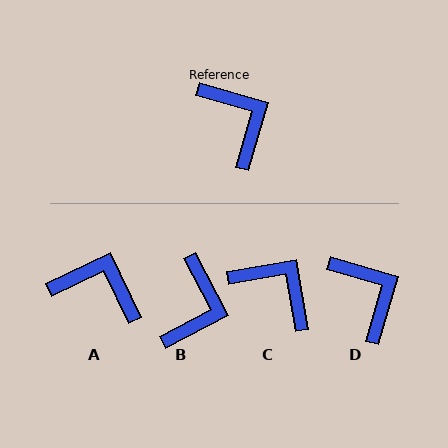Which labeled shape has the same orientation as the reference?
D.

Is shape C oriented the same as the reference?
No, it is off by about 26 degrees.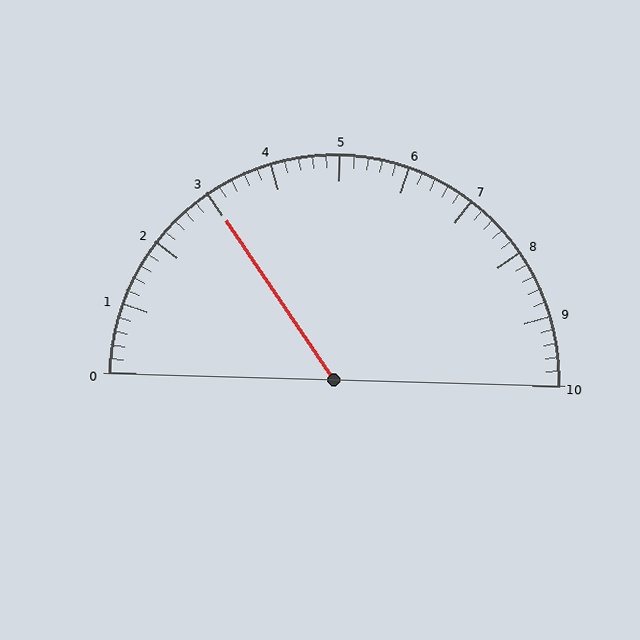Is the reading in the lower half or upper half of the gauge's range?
The reading is in the lower half of the range (0 to 10).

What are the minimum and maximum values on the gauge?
The gauge ranges from 0 to 10.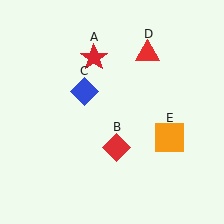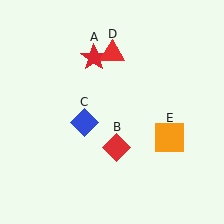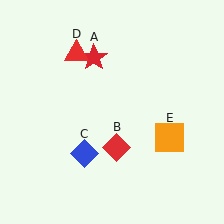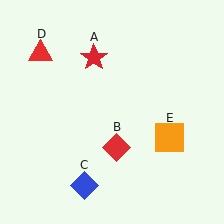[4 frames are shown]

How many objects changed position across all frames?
2 objects changed position: blue diamond (object C), red triangle (object D).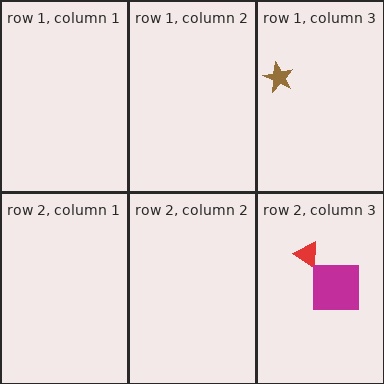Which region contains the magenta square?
The row 2, column 3 region.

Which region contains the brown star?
The row 1, column 3 region.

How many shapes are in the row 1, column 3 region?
1.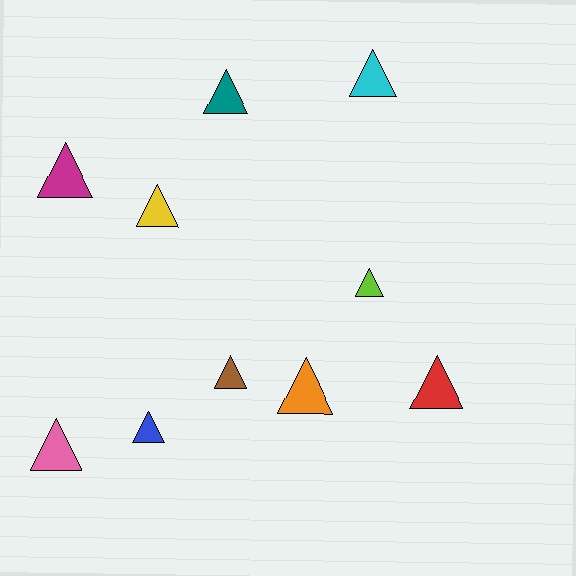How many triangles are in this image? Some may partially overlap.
There are 10 triangles.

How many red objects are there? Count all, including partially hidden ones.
There is 1 red object.